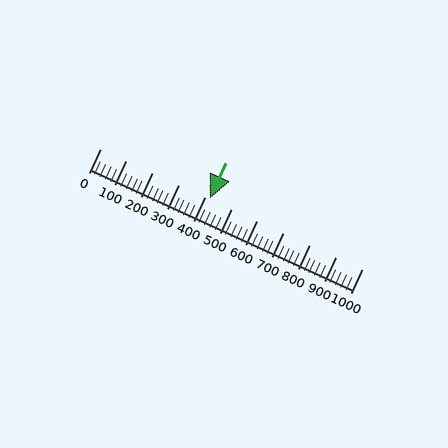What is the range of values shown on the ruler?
The ruler shows values from 0 to 1000.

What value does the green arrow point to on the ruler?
The green arrow points to approximately 420.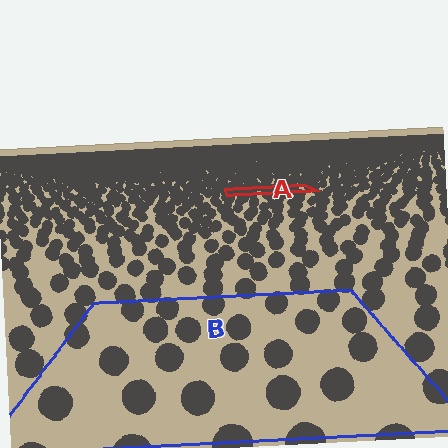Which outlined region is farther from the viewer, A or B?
Region A is farther from the viewer — the texture elements inside it appear smaller and more densely packed.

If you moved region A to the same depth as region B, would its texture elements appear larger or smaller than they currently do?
They would appear larger. At a closer depth, the same texture elements are projected at a bigger on-screen size.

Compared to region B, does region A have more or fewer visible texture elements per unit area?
Region A has more texture elements per unit area — they are packed more densely because it is farther away.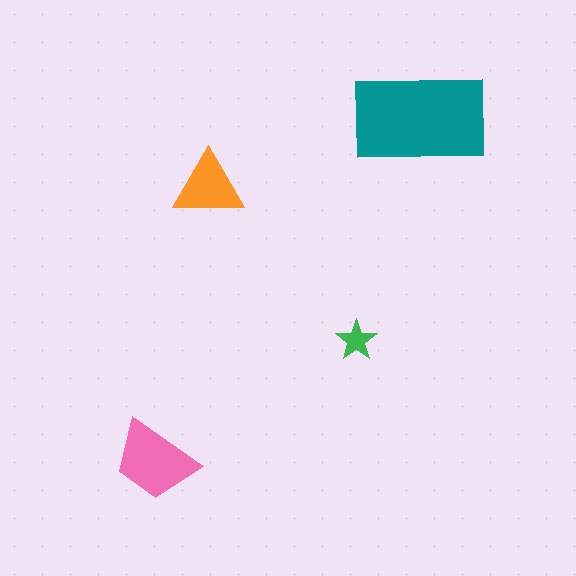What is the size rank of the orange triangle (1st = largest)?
3rd.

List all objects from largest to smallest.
The teal rectangle, the pink trapezoid, the orange triangle, the green star.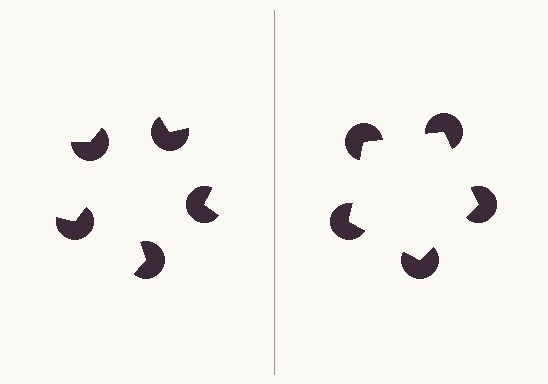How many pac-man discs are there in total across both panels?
10 — 5 on each side.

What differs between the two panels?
The pac-man discs are positioned identically on both sides; only the wedge orientations differ. On the right they align to a pentagon; on the left they are misaligned.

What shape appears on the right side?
An illusory pentagon.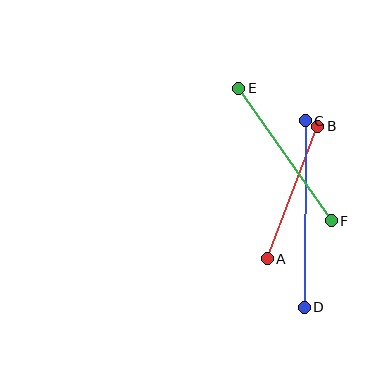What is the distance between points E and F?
The distance is approximately 162 pixels.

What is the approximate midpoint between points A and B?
The midpoint is at approximately (292, 192) pixels.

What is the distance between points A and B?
The distance is approximately 142 pixels.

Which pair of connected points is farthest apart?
Points C and D are farthest apart.